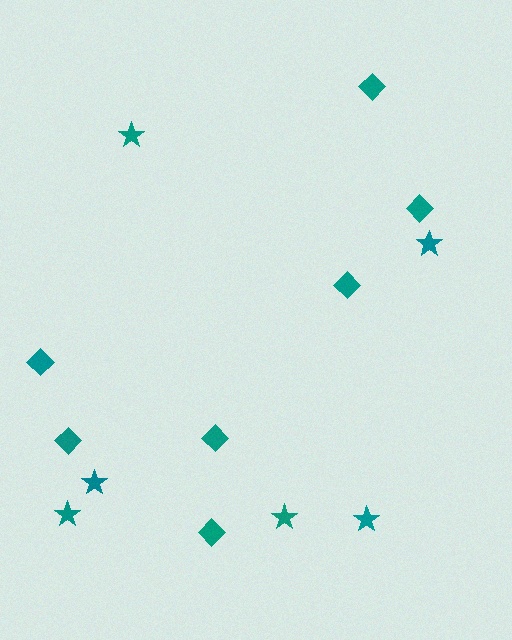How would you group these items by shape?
There are 2 groups: one group of diamonds (7) and one group of stars (6).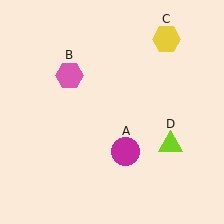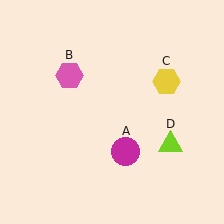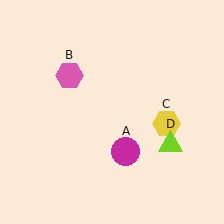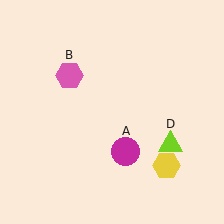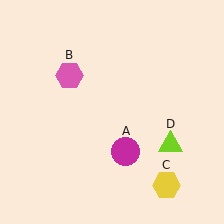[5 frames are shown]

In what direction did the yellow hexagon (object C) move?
The yellow hexagon (object C) moved down.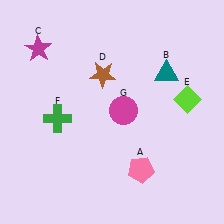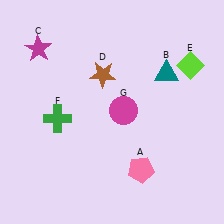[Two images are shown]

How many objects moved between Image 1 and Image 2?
1 object moved between the two images.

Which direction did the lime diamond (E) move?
The lime diamond (E) moved up.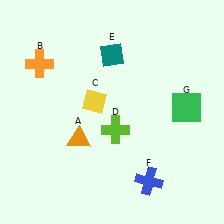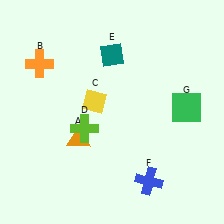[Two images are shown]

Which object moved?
The lime cross (D) moved left.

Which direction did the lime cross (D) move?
The lime cross (D) moved left.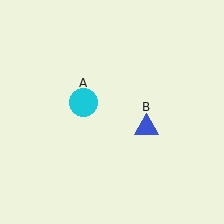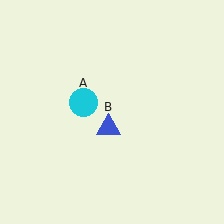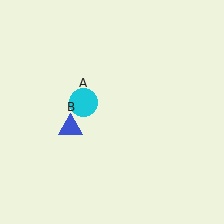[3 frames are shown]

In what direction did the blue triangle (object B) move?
The blue triangle (object B) moved left.